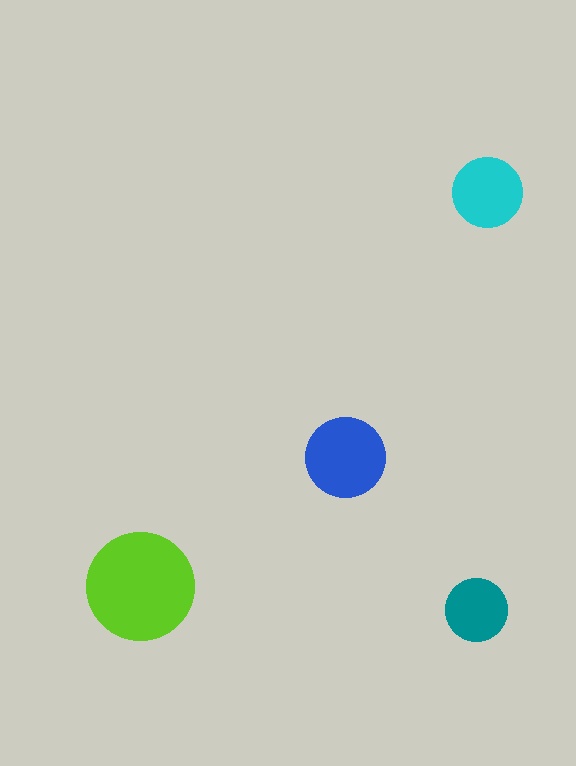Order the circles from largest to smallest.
the lime one, the blue one, the cyan one, the teal one.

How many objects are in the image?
There are 4 objects in the image.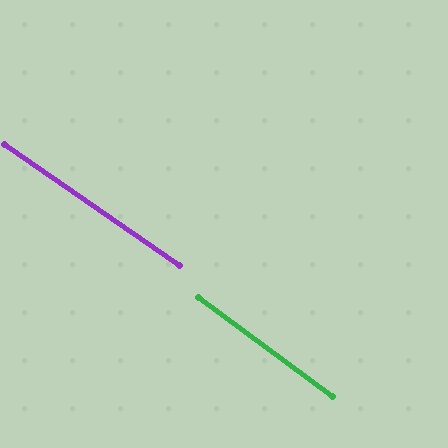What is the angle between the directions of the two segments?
Approximately 2 degrees.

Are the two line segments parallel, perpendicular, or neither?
Parallel — their directions differ by only 1.8°.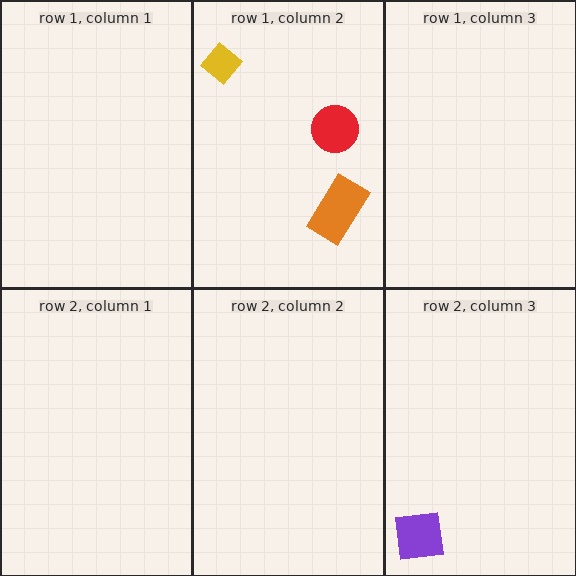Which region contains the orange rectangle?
The row 1, column 2 region.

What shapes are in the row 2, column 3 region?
The purple square.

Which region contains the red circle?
The row 1, column 2 region.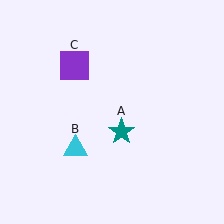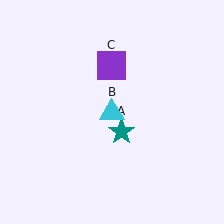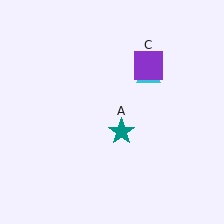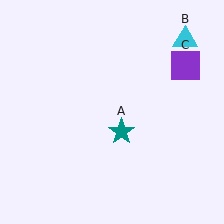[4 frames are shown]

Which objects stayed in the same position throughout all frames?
Teal star (object A) remained stationary.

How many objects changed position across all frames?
2 objects changed position: cyan triangle (object B), purple square (object C).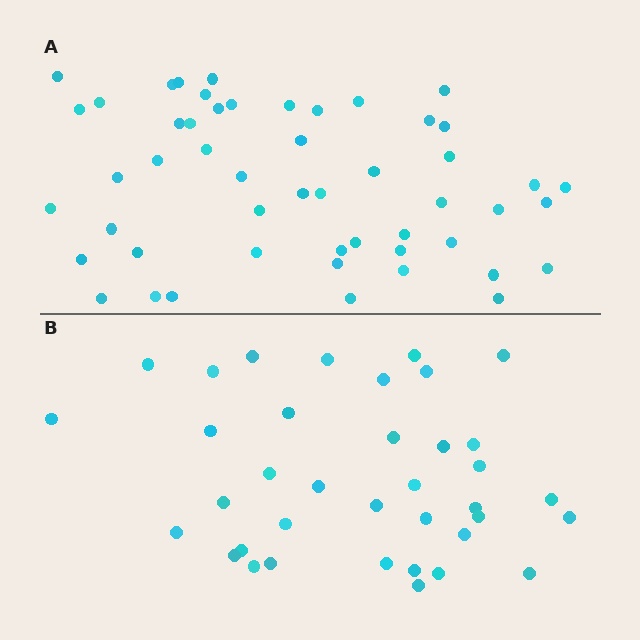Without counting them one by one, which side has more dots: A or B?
Region A (the top region) has more dots.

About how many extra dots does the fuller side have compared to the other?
Region A has approximately 15 more dots than region B.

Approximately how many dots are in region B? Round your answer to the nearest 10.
About 40 dots. (The exact count is 37, which rounds to 40.)